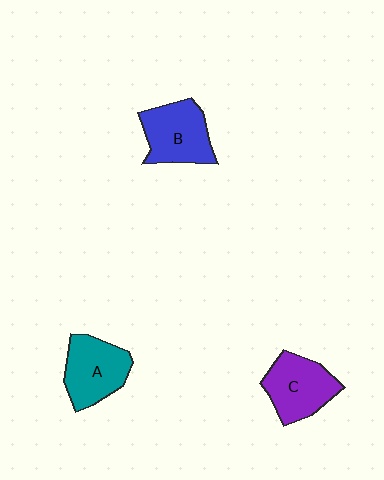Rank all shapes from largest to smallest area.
From largest to smallest: B (blue), C (purple), A (teal).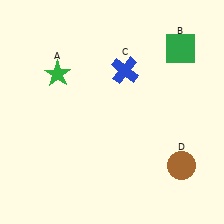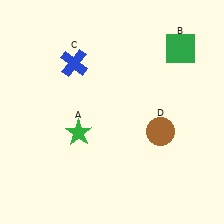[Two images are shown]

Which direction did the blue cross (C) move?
The blue cross (C) moved left.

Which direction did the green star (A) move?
The green star (A) moved down.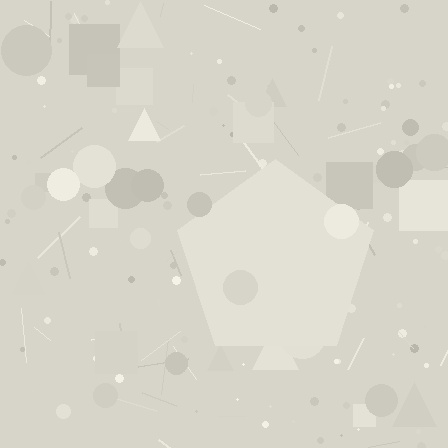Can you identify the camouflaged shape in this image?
The camouflaged shape is a pentagon.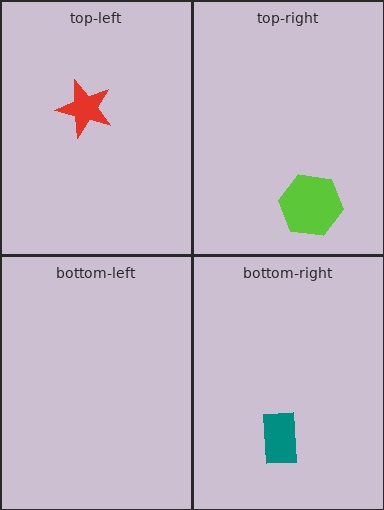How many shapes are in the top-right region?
1.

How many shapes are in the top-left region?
1.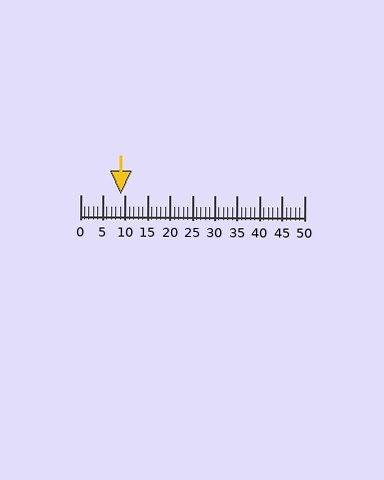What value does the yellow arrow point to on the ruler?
The yellow arrow points to approximately 9.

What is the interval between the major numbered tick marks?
The major tick marks are spaced 5 units apart.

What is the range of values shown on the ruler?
The ruler shows values from 0 to 50.